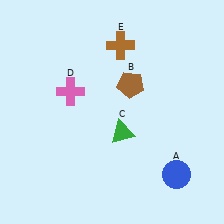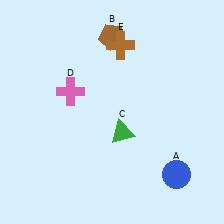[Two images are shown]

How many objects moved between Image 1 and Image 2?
1 object moved between the two images.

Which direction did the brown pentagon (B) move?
The brown pentagon (B) moved up.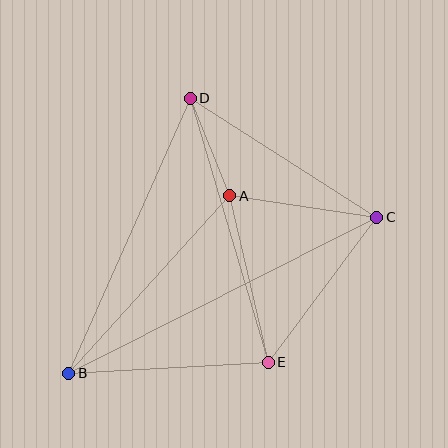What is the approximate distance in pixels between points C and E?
The distance between C and E is approximately 181 pixels.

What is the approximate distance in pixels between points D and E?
The distance between D and E is approximately 275 pixels.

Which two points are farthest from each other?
Points B and C are farthest from each other.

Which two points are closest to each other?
Points A and D are closest to each other.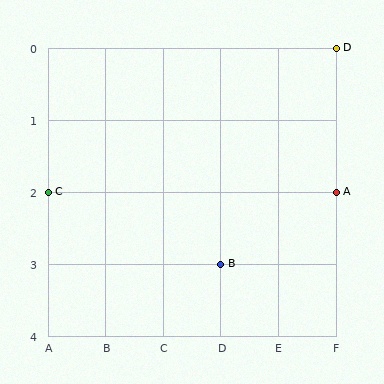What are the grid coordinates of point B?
Point B is at grid coordinates (D, 3).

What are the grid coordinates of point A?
Point A is at grid coordinates (F, 2).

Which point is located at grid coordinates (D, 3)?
Point B is at (D, 3).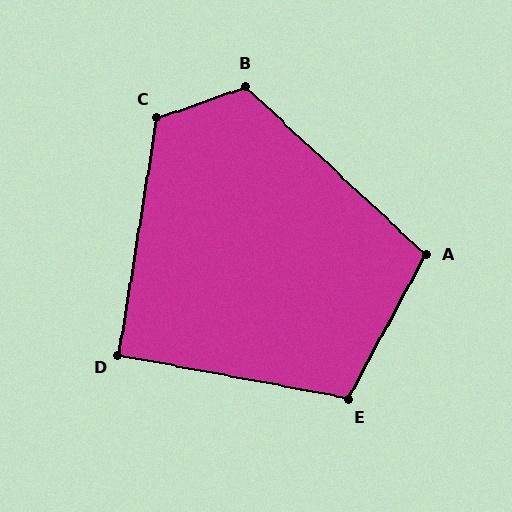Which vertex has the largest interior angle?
C, at approximately 119 degrees.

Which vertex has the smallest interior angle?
D, at approximately 92 degrees.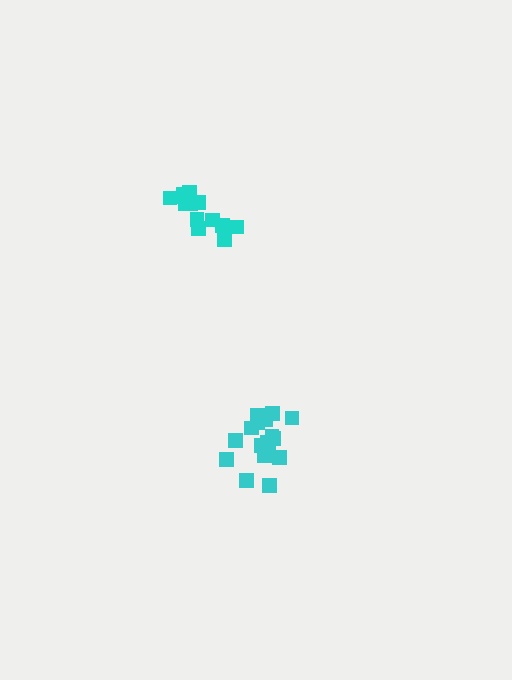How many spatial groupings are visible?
There are 2 spatial groupings.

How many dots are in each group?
Group 1: 17 dots, Group 2: 13 dots (30 total).